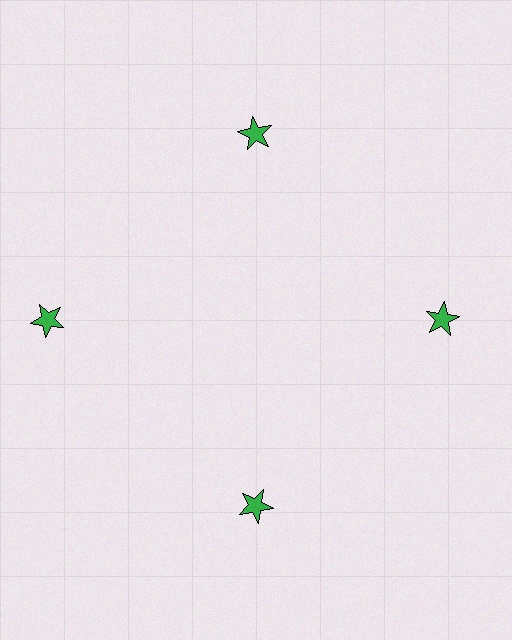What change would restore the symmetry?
The symmetry would be restored by moving it inward, back onto the ring so that all 4 stars sit at equal angles and equal distance from the center.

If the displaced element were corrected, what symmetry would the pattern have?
It would have 4-fold rotational symmetry — the pattern would map onto itself every 90 degrees.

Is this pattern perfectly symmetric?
No. The 4 green stars are arranged in a ring, but one element near the 9 o'clock position is pushed outward from the center, breaking the 4-fold rotational symmetry.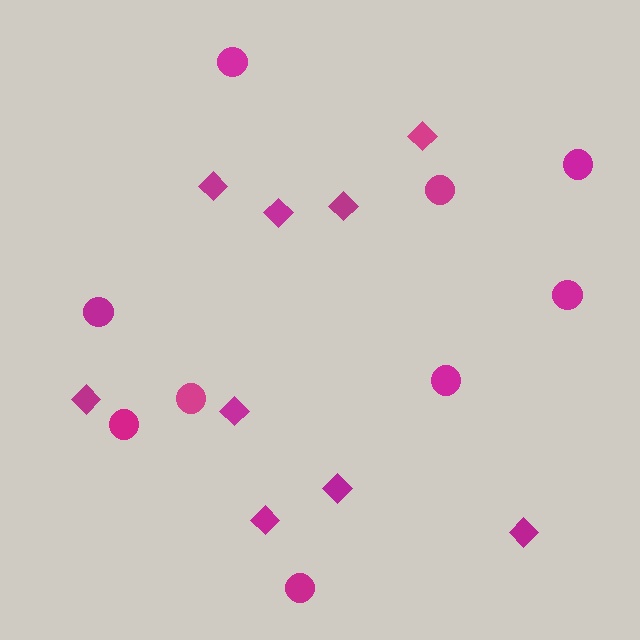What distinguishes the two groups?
There are 2 groups: one group of circles (9) and one group of diamonds (9).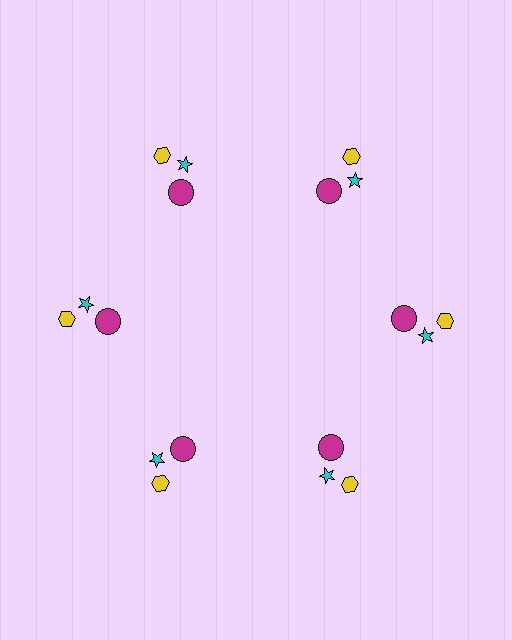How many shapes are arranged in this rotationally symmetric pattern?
There are 18 shapes, arranged in 6 groups of 3.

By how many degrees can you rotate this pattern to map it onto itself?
The pattern maps onto itself every 60 degrees of rotation.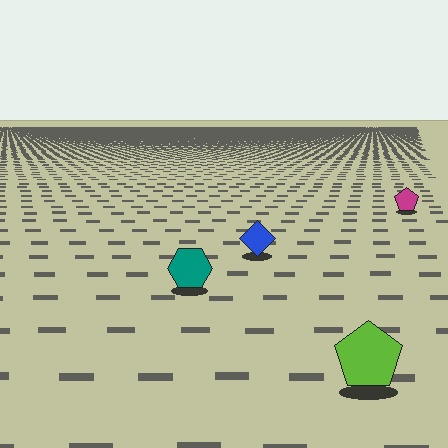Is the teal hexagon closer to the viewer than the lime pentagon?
No. The lime pentagon is closer — you can tell from the texture gradient: the ground texture is coarser near it.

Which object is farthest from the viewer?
The magenta pentagon is farthest from the viewer. It appears smaller and the ground texture around it is denser.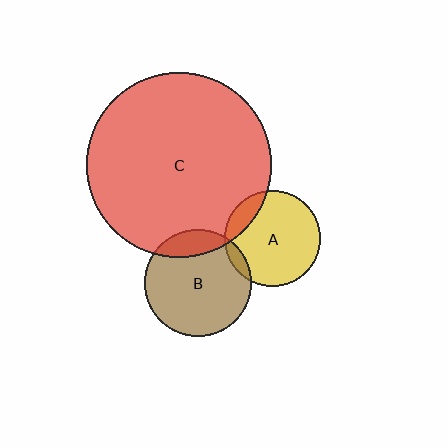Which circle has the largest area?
Circle C (red).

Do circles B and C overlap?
Yes.